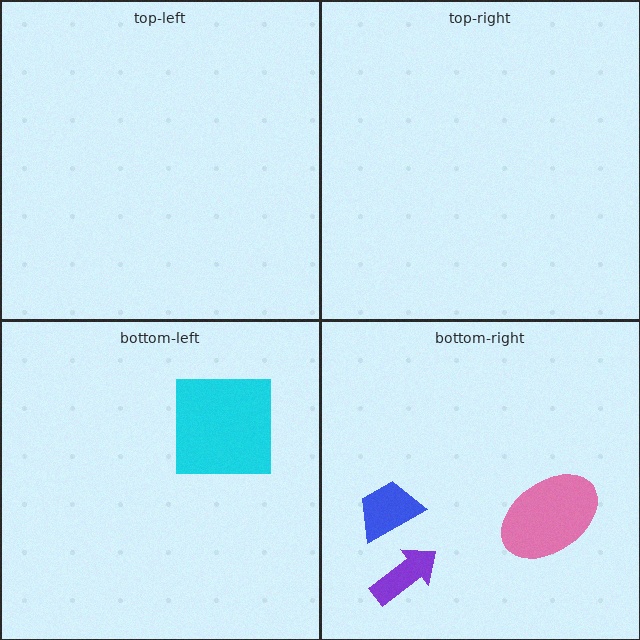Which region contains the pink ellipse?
The bottom-right region.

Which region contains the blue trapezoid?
The bottom-right region.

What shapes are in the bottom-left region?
The cyan square.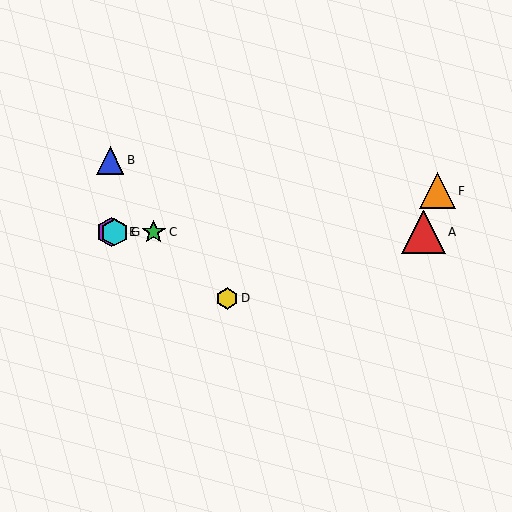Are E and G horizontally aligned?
Yes, both are at y≈232.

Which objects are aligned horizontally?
Objects A, C, E, G are aligned horizontally.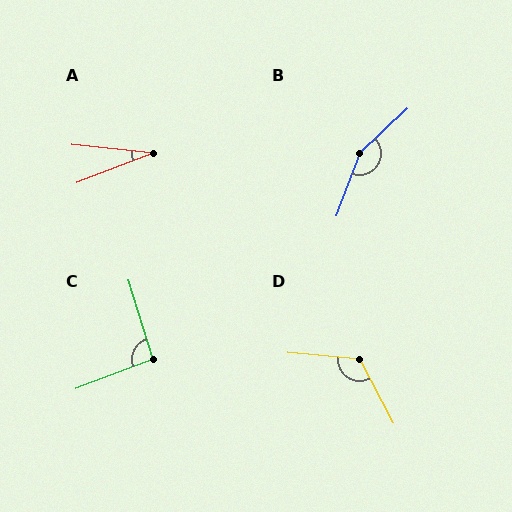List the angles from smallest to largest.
A (27°), C (93°), D (123°), B (154°).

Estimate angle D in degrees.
Approximately 123 degrees.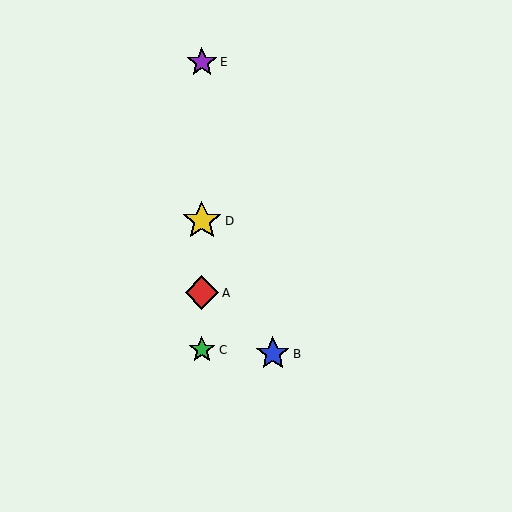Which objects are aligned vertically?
Objects A, C, D, E are aligned vertically.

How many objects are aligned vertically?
4 objects (A, C, D, E) are aligned vertically.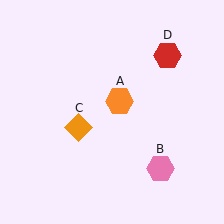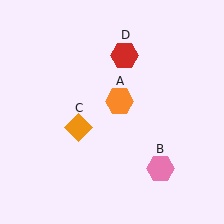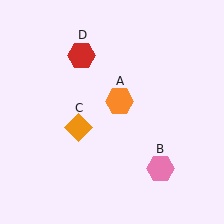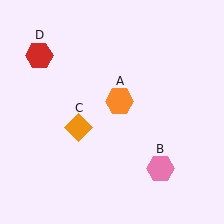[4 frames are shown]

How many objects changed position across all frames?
1 object changed position: red hexagon (object D).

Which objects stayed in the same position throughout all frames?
Orange hexagon (object A) and pink hexagon (object B) and orange diamond (object C) remained stationary.